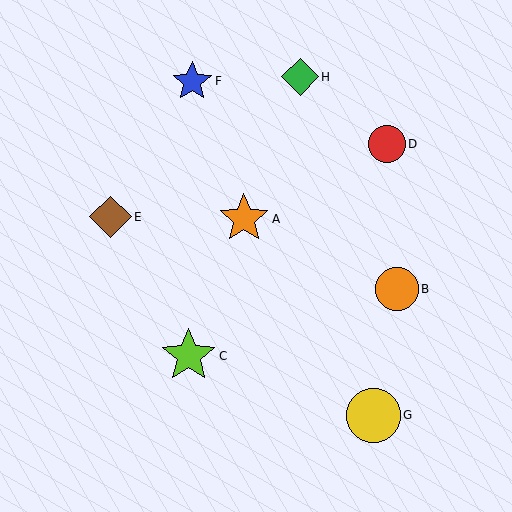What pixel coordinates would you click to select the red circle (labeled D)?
Click at (387, 144) to select the red circle D.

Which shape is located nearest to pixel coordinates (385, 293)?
The orange circle (labeled B) at (397, 289) is nearest to that location.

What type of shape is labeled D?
Shape D is a red circle.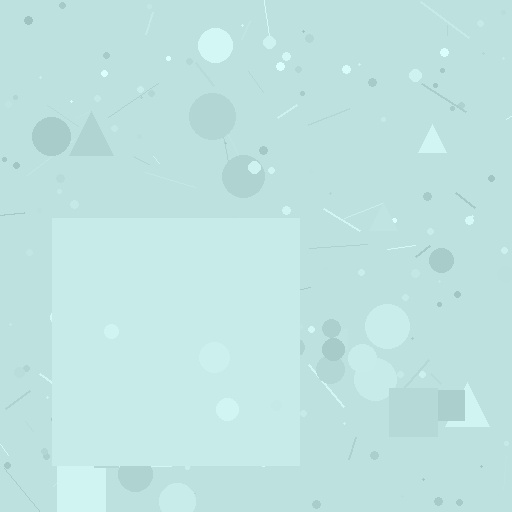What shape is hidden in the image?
A square is hidden in the image.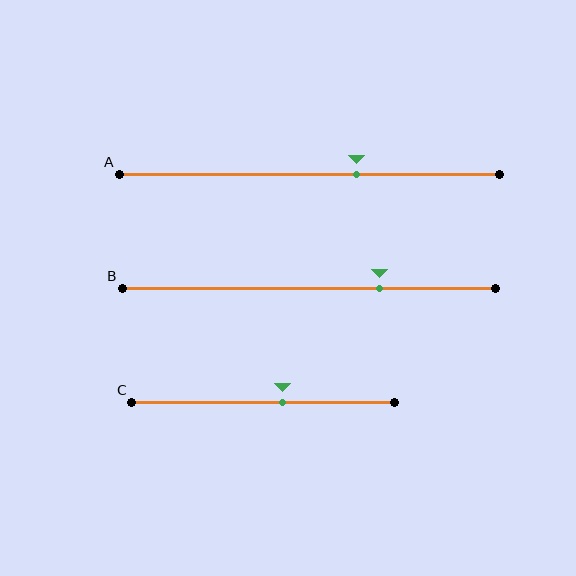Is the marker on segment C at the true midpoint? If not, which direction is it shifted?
No, the marker on segment C is shifted to the right by about 7% of the segment length.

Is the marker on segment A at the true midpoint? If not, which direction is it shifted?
No, the marker on segment A is shifted to the right by about 12% of the segment length.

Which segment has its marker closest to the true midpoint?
Segment C has its marker closest to the true midpoint.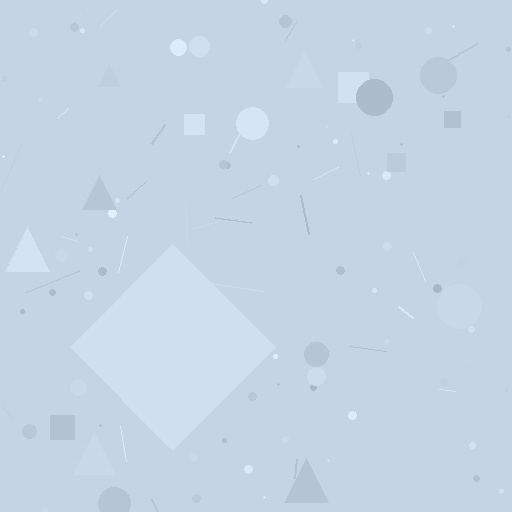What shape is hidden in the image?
A diamond is hidden in the image.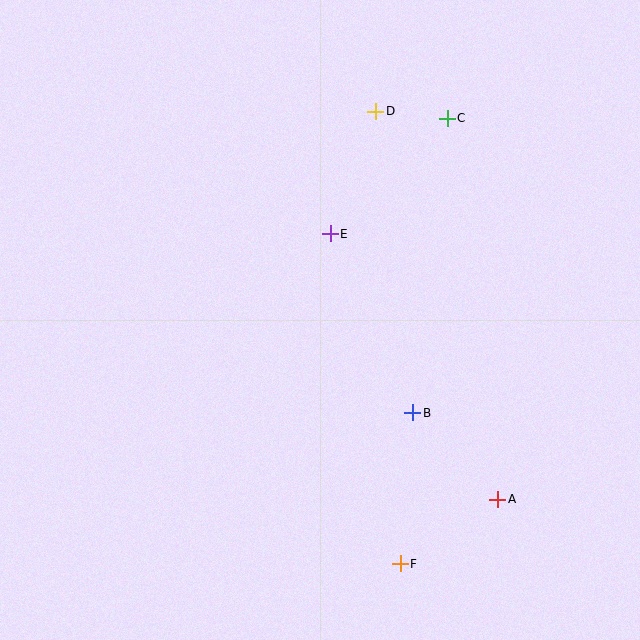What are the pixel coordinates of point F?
Point F is at (400, 564).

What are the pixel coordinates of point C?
Point C is at (447, 118).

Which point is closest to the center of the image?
Point E at (330, 234) is closest to the center.